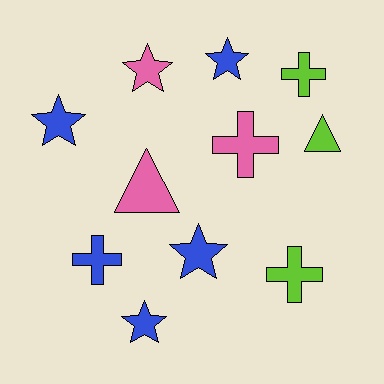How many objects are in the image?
There are 11 objects.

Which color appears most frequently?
Blue, with 5 objects.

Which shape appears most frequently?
Star, with 5 objects.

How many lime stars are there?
There are no lime stars.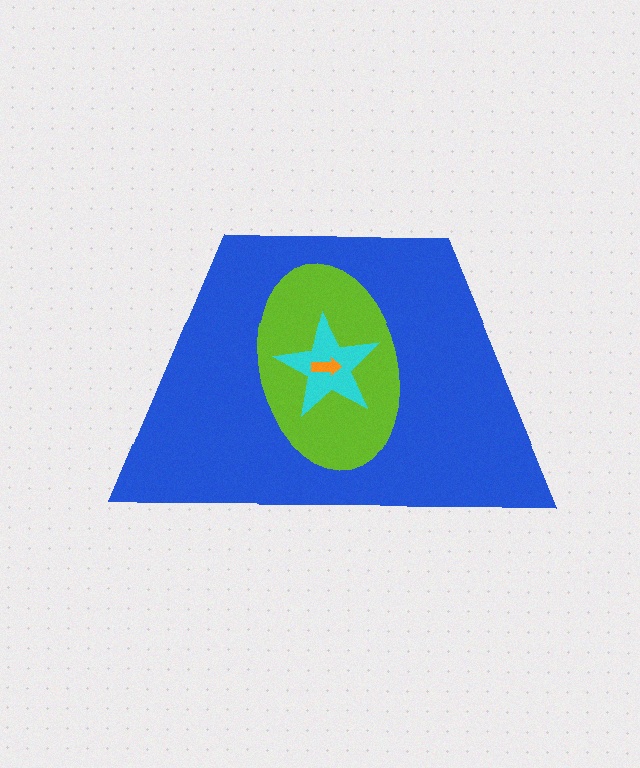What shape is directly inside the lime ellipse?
The cyan star.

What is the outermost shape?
The blue trapezoid.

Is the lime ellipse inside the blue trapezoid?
Yes.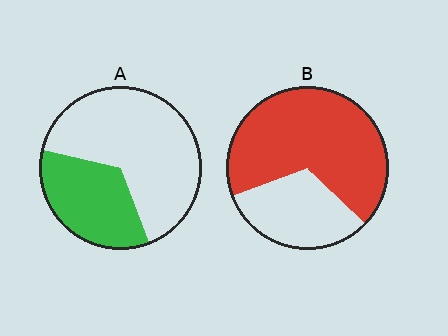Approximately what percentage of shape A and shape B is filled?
A is approximately 35% and B is approximately 70%.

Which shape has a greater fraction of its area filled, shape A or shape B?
Shape B.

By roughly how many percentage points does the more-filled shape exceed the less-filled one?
By roughly 35 percentage points (B over A).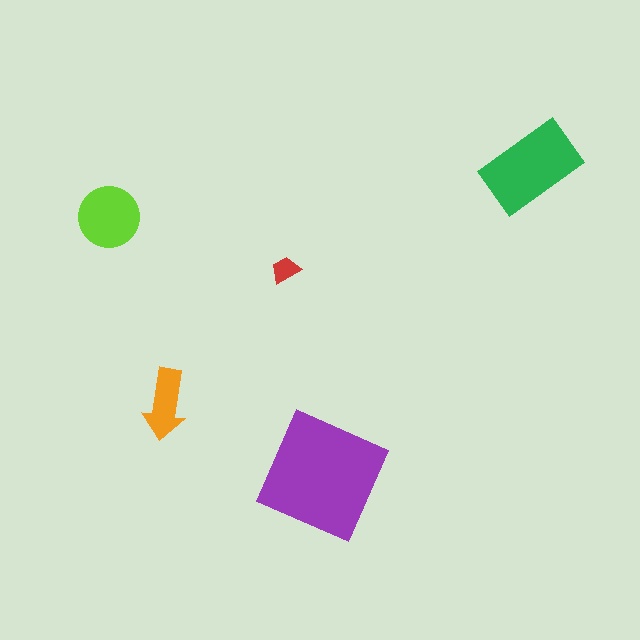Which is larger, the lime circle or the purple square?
The purple square.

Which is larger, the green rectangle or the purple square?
The purple square.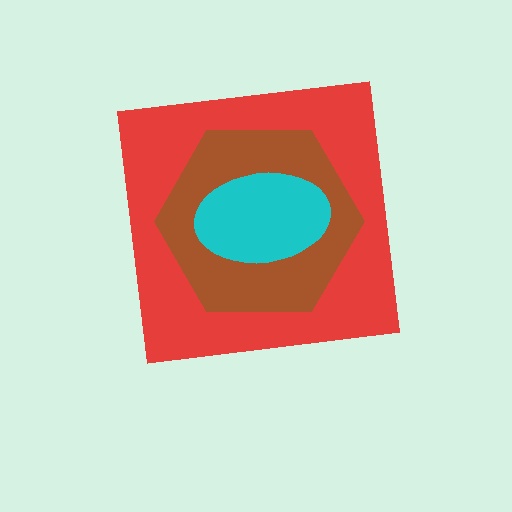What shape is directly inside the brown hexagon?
The cyan ellipse.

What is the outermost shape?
The red square.